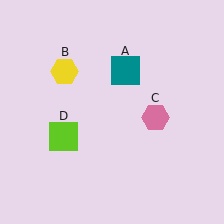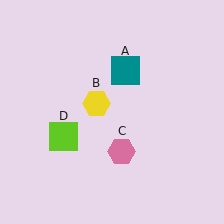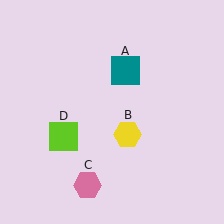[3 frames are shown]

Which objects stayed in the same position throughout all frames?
Teal square (object A) and lime square (object D) remained stationary.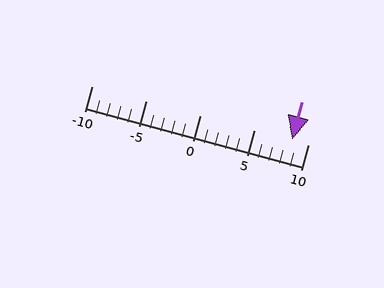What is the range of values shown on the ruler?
The ruler shows values from -10 to 10.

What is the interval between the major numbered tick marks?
The major tick marks are spaced 5 units apart.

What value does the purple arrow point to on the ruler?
The purple arrow points to approximately 8.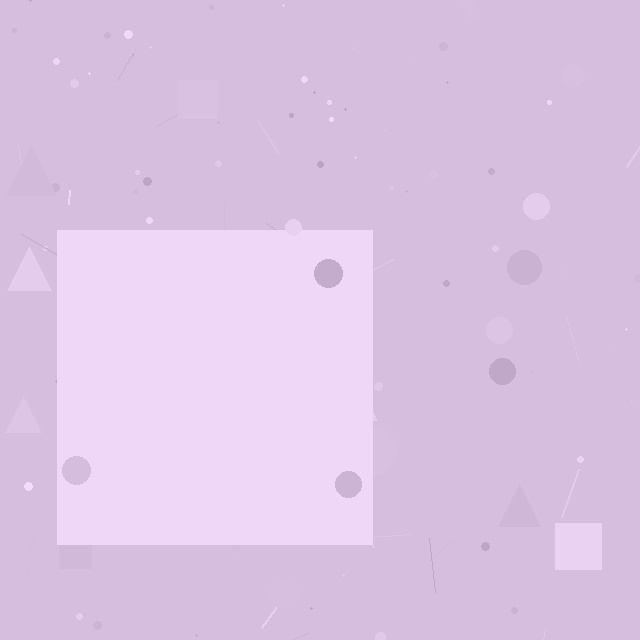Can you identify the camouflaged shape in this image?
The camouflaged shape is a square.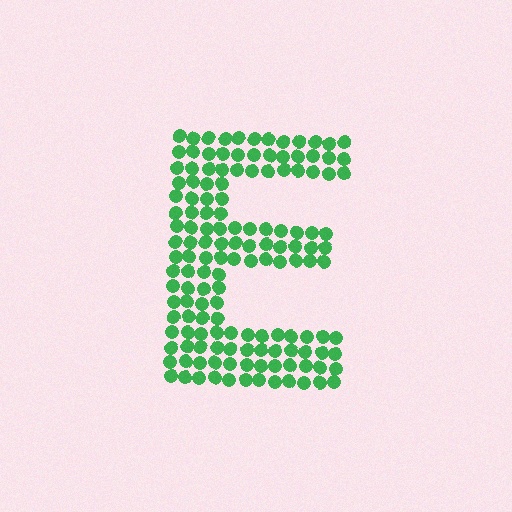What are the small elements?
The small elements are circles.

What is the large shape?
The large shape is the letter E.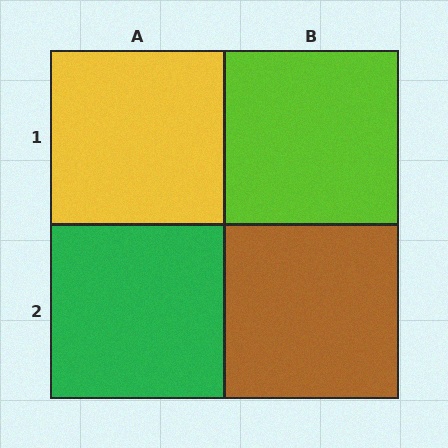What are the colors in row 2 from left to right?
Green, brown.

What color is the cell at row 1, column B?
Lime.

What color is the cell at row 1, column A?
Yellow.